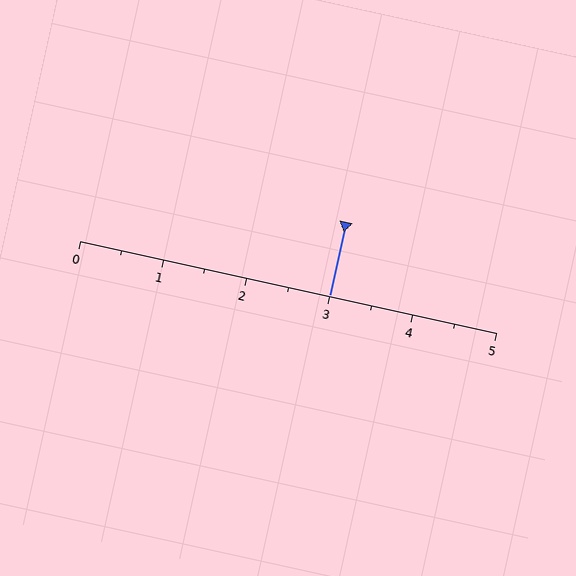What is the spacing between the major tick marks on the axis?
The major ticks are spaced 1 apart.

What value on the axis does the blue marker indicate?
The marker indicates approximately 3.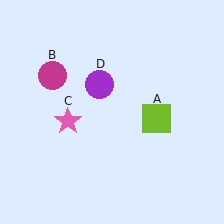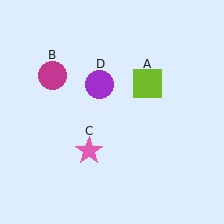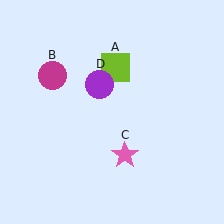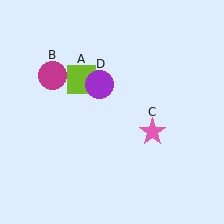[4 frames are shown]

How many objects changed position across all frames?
2 objects changed position: lime square (object A), pink star (object C).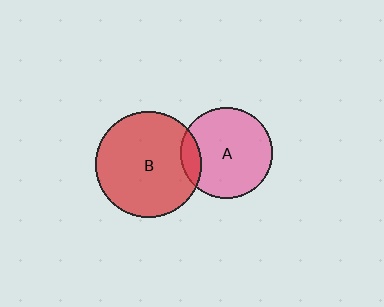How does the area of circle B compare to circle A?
Approximately 1.3 times.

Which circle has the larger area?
Circle B (red).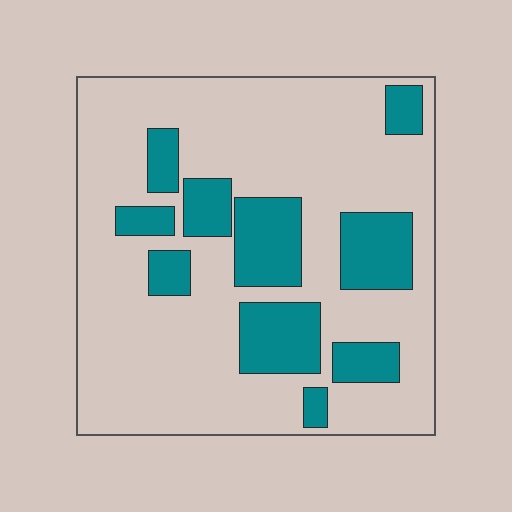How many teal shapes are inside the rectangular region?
10.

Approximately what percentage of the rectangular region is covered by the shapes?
Approximately 25%.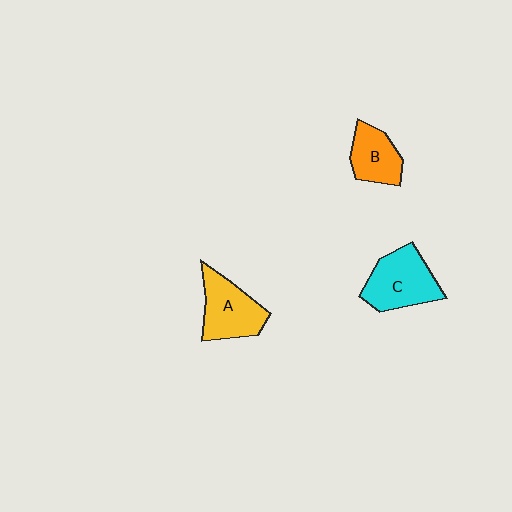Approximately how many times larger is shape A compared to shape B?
Approximately 1.3 times.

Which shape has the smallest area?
Shape B (orange).